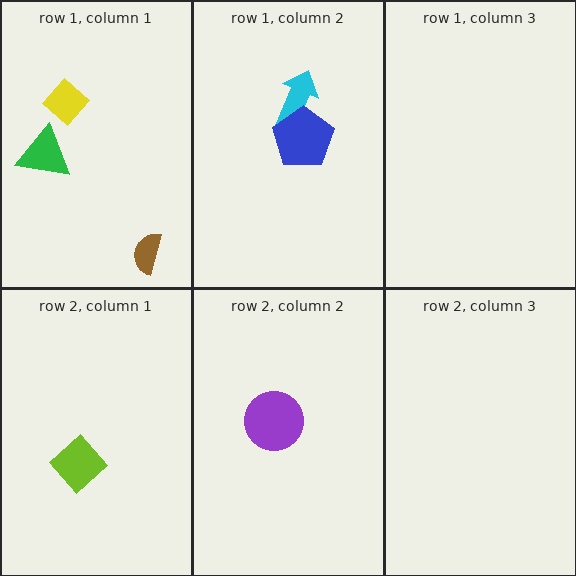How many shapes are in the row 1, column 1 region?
3.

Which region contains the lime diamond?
The row 2, column 1 region.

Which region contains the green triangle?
The row 1, column 1 region.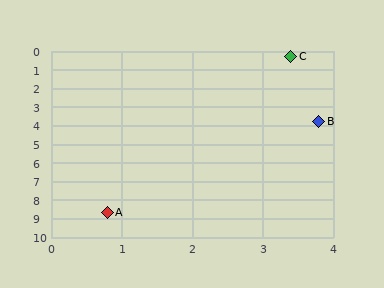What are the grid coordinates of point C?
Point C is at approximately (3.4, 0.3).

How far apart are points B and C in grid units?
Points B and C are about 3.5 grid units apart.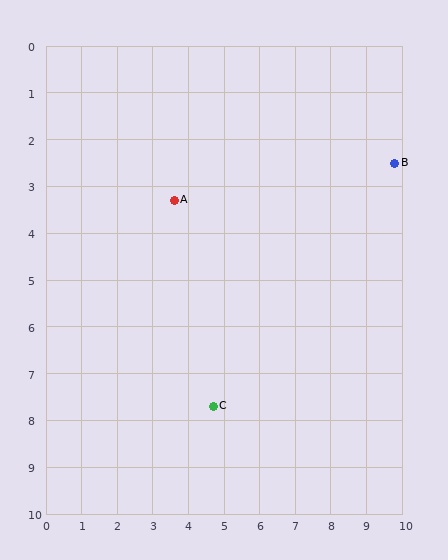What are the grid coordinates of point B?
Point B is at approximately (9.8, 2.5).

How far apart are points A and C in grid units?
Points A and C are about 4.5 grid units apart.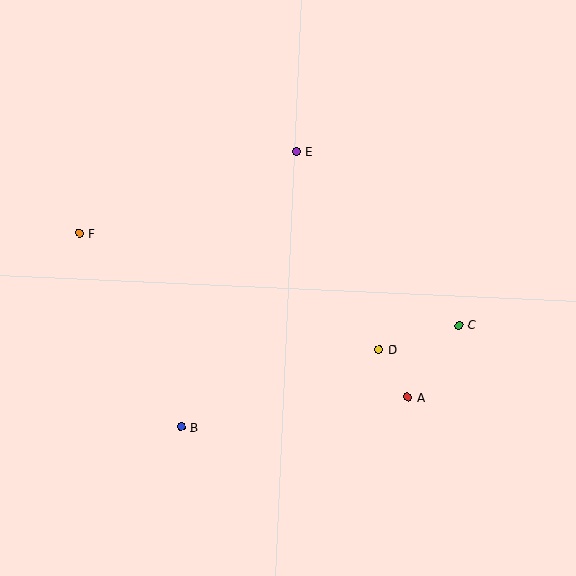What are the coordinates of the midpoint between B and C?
The midpoint between B and C is at (320, 376).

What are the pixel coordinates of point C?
Point C is at (459, 325).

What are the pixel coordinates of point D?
Point D is at (379, 350).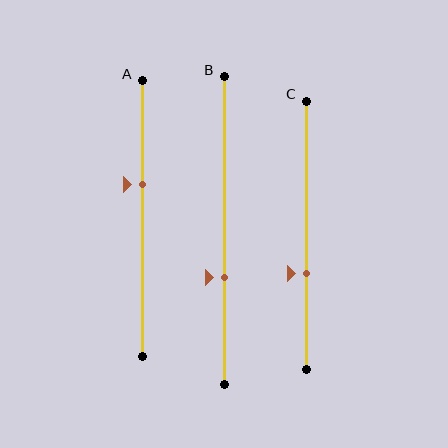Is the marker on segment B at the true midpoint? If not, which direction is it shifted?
No, the marker on segment B is shifted downward by about 15% of the segment length.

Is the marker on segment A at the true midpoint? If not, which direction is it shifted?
No, the marker on segment A is shifted upward by about 12% of the segment length.